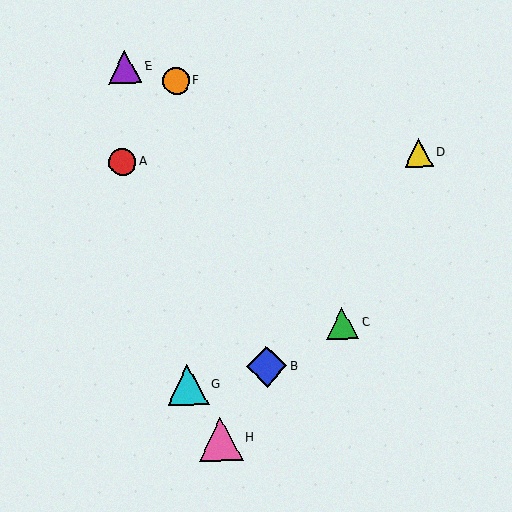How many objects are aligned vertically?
2 objects (F, G) are aligned vertically.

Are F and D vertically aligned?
No, F is at x≈176 and D is at x≈419.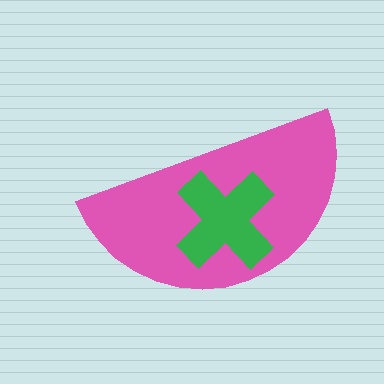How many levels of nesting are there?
2.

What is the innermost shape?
The green cross.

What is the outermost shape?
The pink semicircle.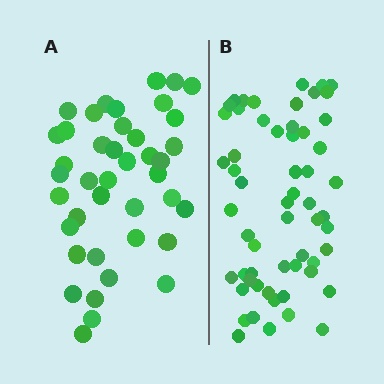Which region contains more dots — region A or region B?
Region B (the right region) has more dots.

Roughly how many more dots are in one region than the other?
Region B has approximately 15 more dots than region A.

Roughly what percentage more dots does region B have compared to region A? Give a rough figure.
About 40% more.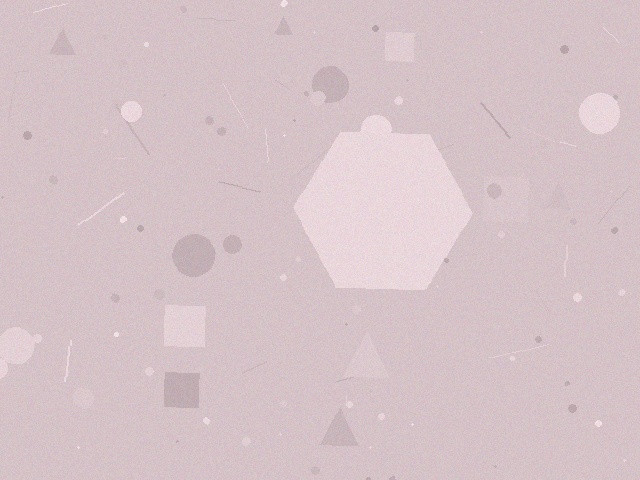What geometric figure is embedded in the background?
A hexagon is embedded in the background.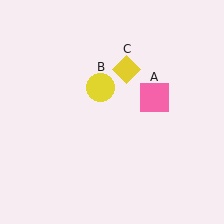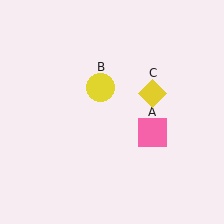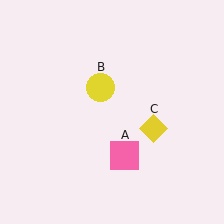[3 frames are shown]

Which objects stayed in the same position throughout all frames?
Yellow circle (object B) remained stationary.